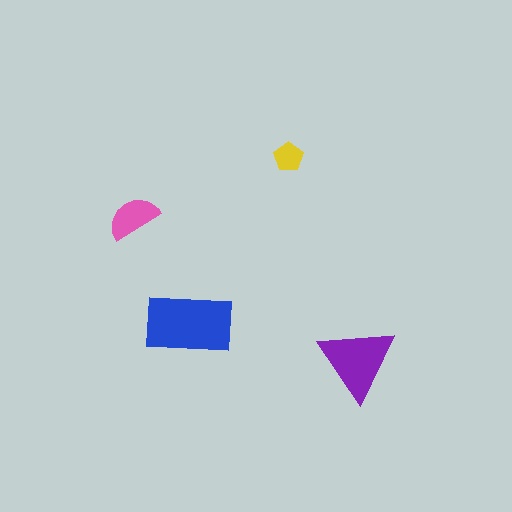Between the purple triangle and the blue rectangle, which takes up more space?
The blue rectangle.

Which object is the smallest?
The yellow pentagon.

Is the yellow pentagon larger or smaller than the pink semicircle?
Smaller.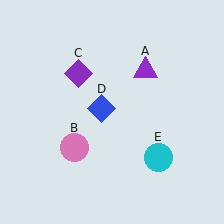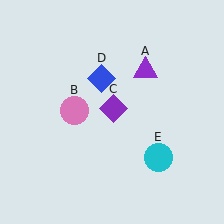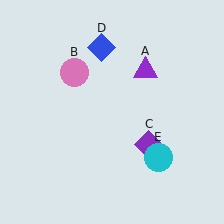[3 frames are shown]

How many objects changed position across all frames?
3 objects changed position: pink circle (object B), purple diamond (object C), blue diamond (object D).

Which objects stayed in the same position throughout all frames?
Purple triangle (object A) and cyan circle (object E) remained stationary.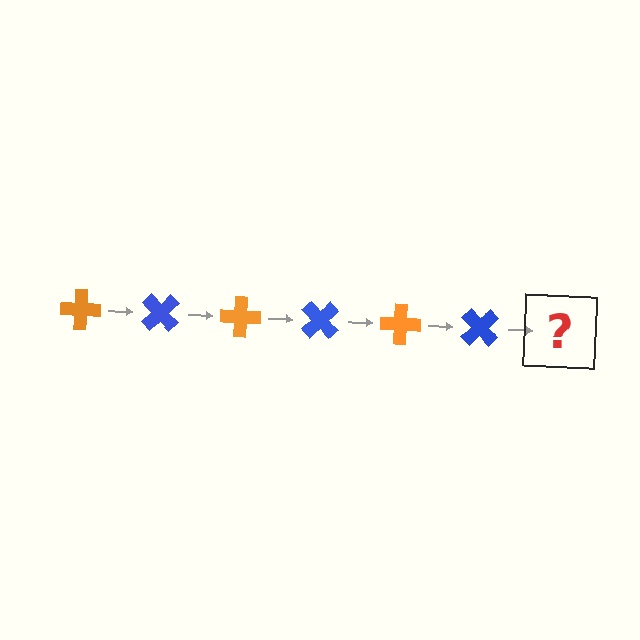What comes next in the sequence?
The next element should be an orange cross, rotated 270 degrees from the start.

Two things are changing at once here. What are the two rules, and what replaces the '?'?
The two rules are that it rotates 45 degrees each step and the color cycles through orange and blue. The '?' should be an orange cross, rotated 270 degrees from the start.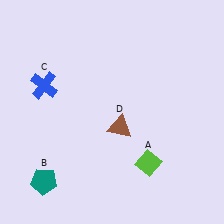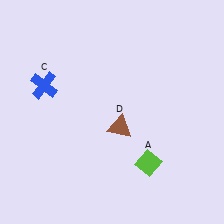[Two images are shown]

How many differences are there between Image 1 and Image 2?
There is 1 difference between the two images.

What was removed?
The teal pentagon (B) was removed in Image 2.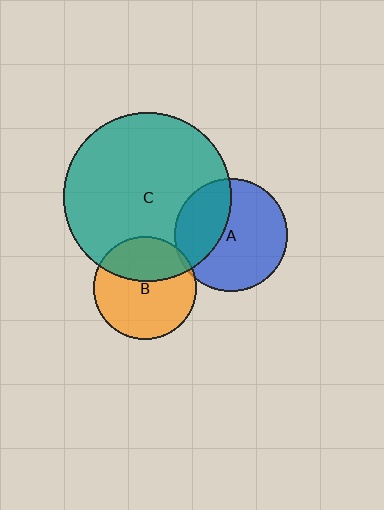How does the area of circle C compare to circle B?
Approximately 2.6 times.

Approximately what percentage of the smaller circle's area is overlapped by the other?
Approximately 35%.